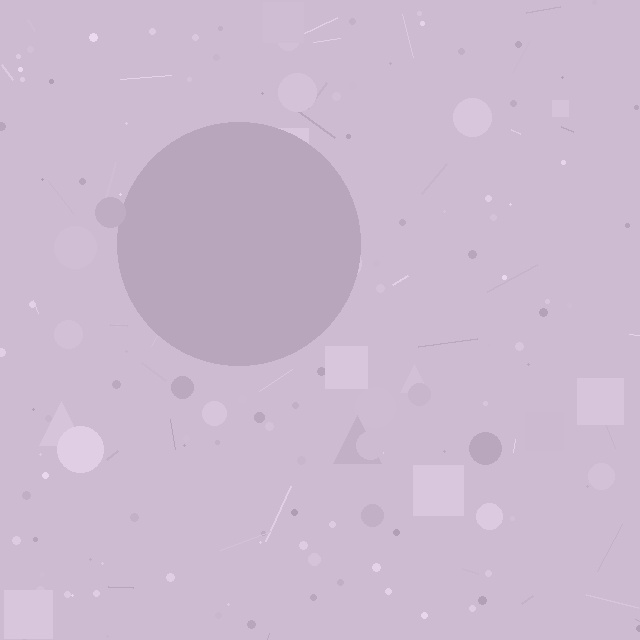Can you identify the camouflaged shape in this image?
The camouflaged shape is a circle.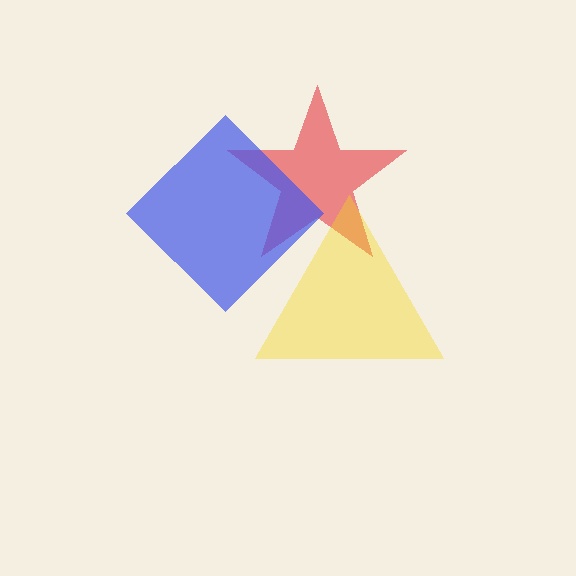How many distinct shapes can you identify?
There are 3 distinct shapes: a red star, a yellow triangle, a blue diamond.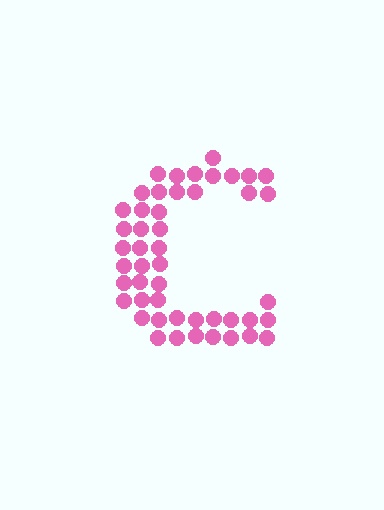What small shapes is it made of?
It is made of small circles.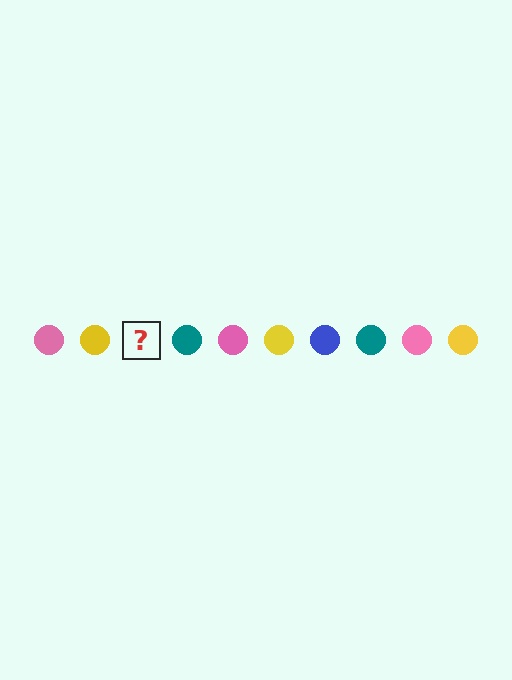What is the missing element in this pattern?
The missing element is a blue circle.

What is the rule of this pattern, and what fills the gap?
The rule is that the pattern cycles through pink, yellow, blue, teal circles. The gap should be filled with a blue circle.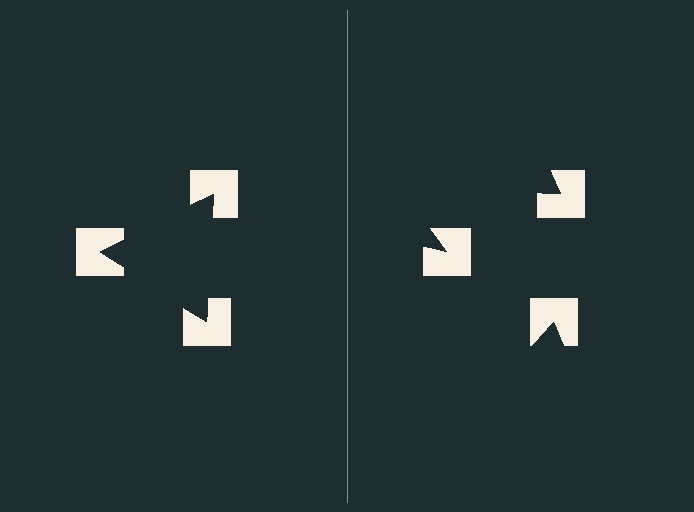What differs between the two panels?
The notched squares are positioned identically on both sides; only the wedge orientations differ. On the left they align to a triangle; on the right they are misaligned.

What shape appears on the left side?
An illusory triangle.